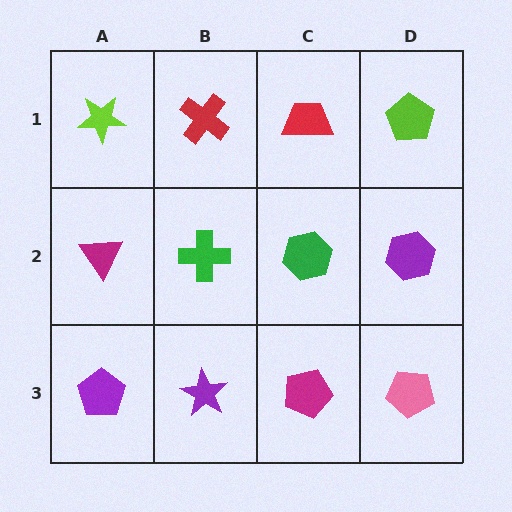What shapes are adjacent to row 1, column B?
A green cross (row 2, column B), a lime star (row 1, column A), a red trapezoid (row 1, column C).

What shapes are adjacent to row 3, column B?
A green cross (row 2, column B), a purple pentagon (row 3, column A), a magenta pentagon (row 3, column C).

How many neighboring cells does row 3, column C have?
3.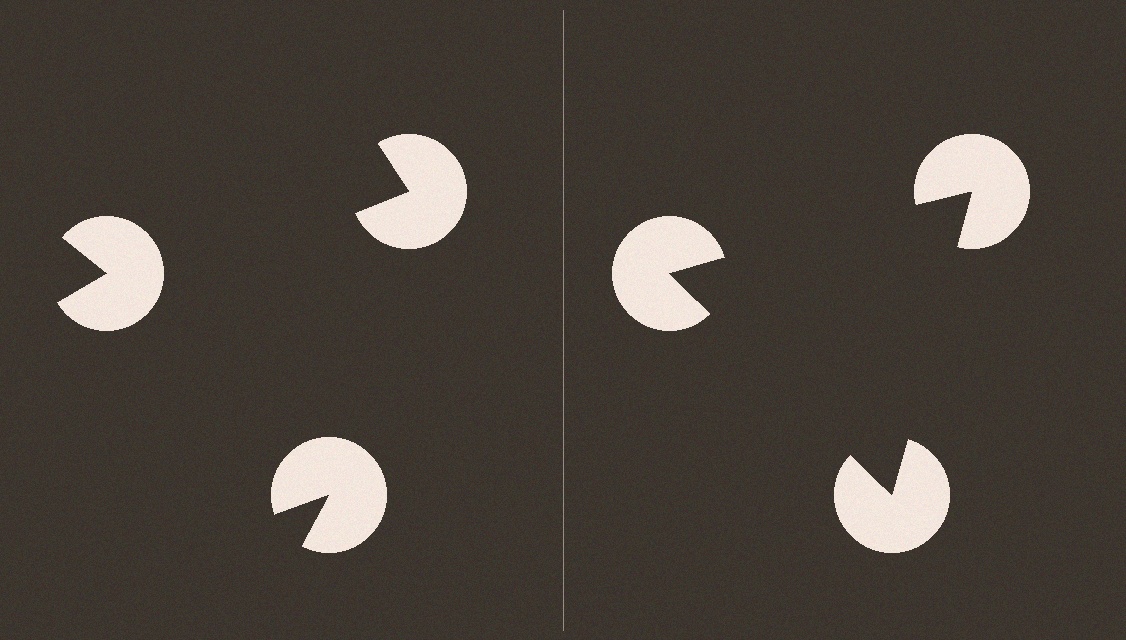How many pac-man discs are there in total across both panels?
6 — 3 on each side.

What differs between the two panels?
The pac-man discs are positioned identically on both sides; only the wedge orientations differ. On the right they align to a triangle; on the left they are misaligned.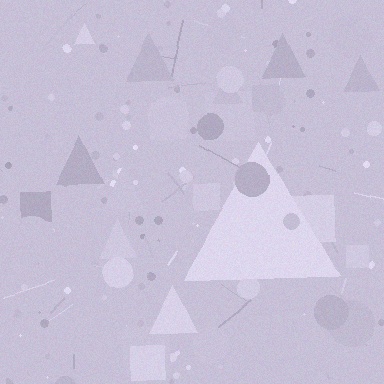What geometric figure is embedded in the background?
A triangle is embedded in the background.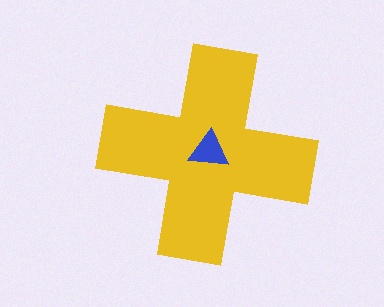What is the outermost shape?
The yellow cross.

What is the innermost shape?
The blue triangle.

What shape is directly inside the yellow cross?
The blue triangle.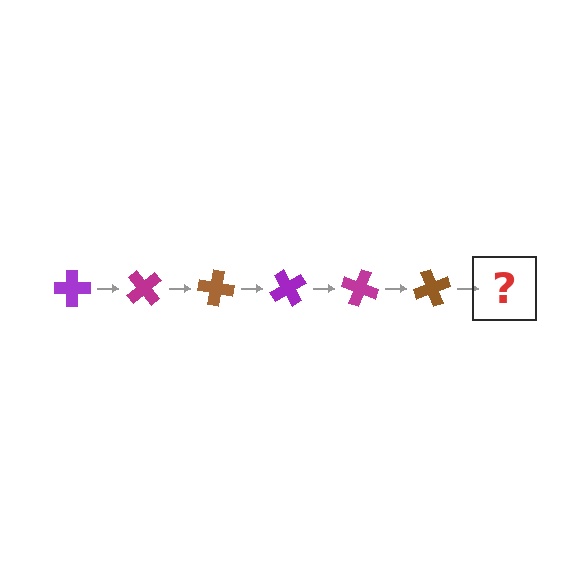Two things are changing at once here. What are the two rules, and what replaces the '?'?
The two rules are that it rotates 50 degrees each step and the color cycles through purple, magenta, and brown. The '?' should be a purple cross, rotated 300 degrees from the start.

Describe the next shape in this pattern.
It should be a purple cross, rotated 300 degrees from the start.